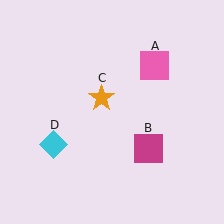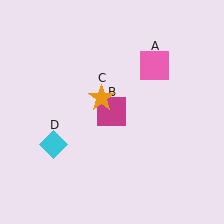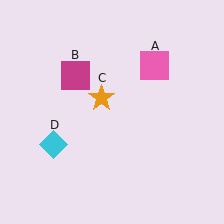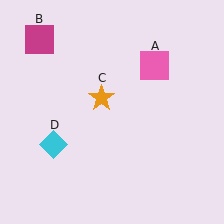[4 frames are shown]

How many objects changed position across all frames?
1 object changed position: magenta square (object B).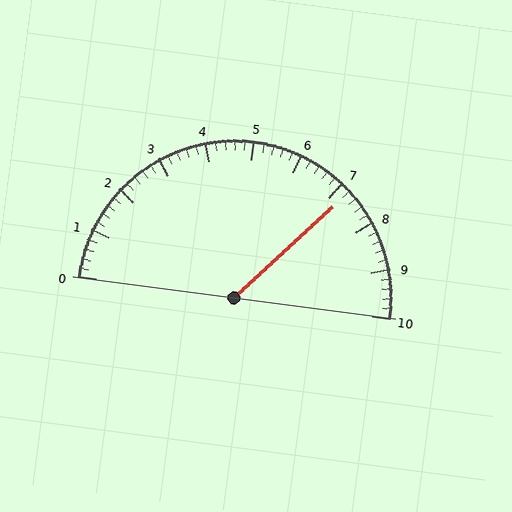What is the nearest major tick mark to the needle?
The nearest major tick mark is 7.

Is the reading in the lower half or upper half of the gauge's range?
The reading is in the upper half of the range (0 to 10).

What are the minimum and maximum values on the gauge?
The gauge ranges from 0 to 10.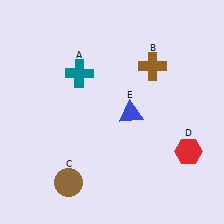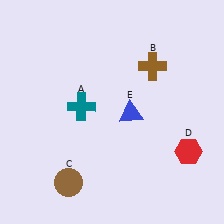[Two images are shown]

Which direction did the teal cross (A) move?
The teal cross (A) moved down.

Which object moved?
The teal cross (A) moved down.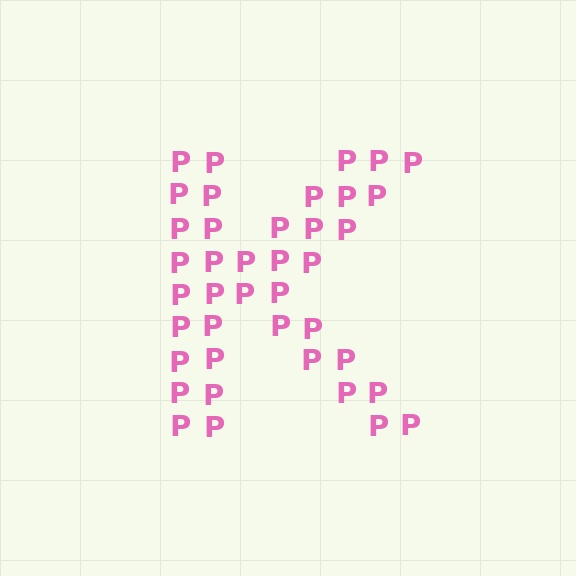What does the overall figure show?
The overall figure shows the letter K.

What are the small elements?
The small elements are letter P's.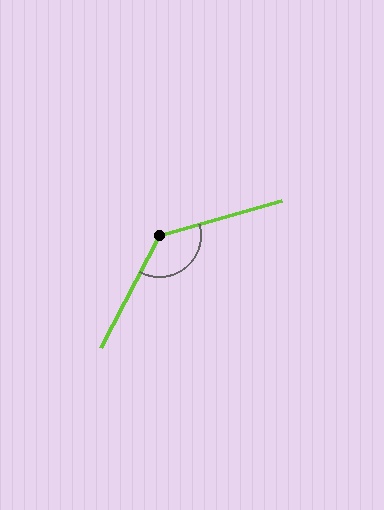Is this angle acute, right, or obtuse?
It is obtuse.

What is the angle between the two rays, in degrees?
Approximately 134 degrees.